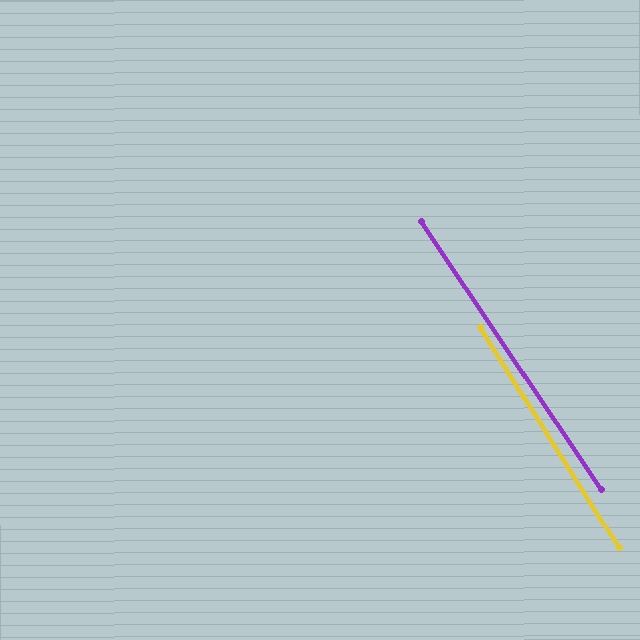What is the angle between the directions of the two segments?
Approximately 2 degrees.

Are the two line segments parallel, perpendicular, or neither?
Parallel — their directions differ by only 1.8°.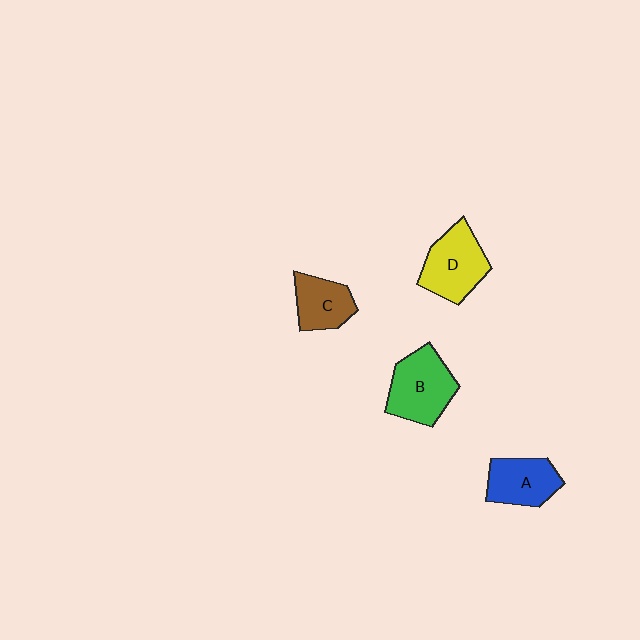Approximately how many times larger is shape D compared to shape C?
Approximately 1.4 times.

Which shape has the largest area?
Shape B (green).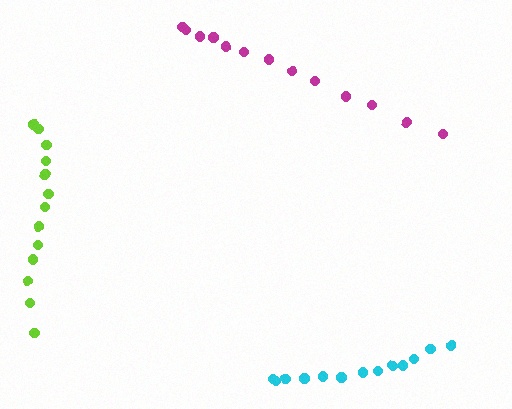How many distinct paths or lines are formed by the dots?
There are 3 distinct paths.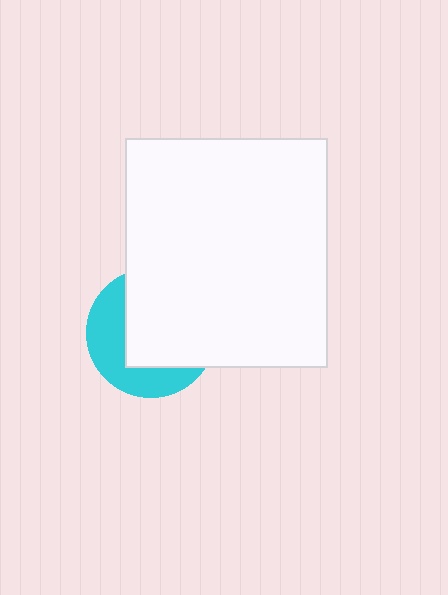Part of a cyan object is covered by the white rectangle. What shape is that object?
It is a circle.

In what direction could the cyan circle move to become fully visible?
The cyan circle could move toward the lower-left. That would shift it out from behind the white rectangle entirely.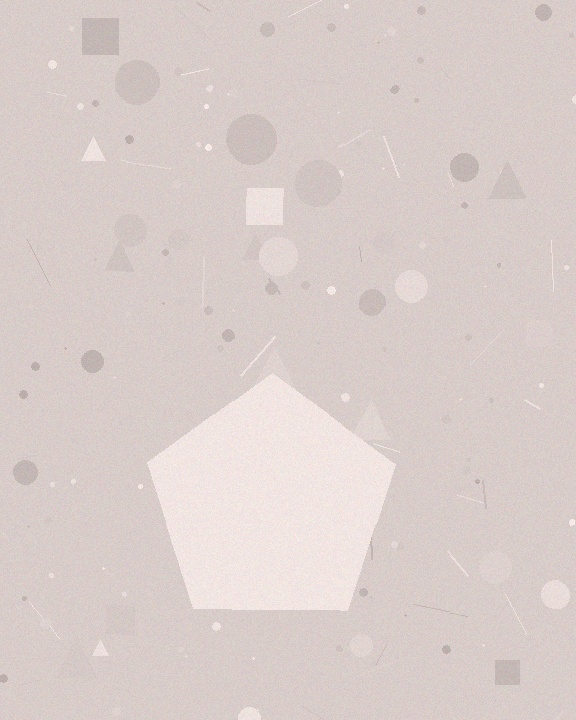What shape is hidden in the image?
A pentagon is hidden in the image.